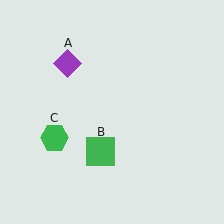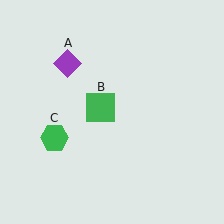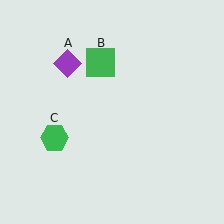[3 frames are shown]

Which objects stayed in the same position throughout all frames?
Purple diamond (object A) and green hexagon (object C) remained stationary.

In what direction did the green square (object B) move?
The green square (object B) moved up.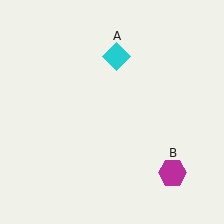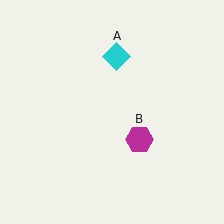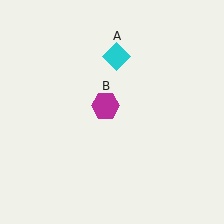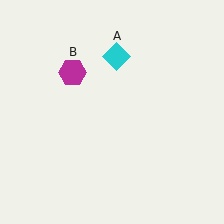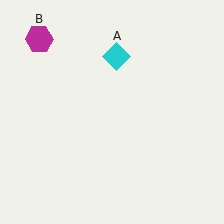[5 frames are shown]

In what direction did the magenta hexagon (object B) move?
The magenta hexagon (object B) moved up and to the left.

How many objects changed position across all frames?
1 object changed position: magenta hexagon (object B).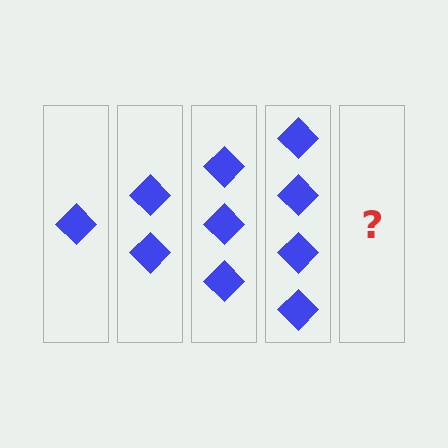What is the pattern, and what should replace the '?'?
The pattern is that each step adds one more diamond. The '?' should be 5 diamonds.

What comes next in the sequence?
The next element should be 5 diamonds.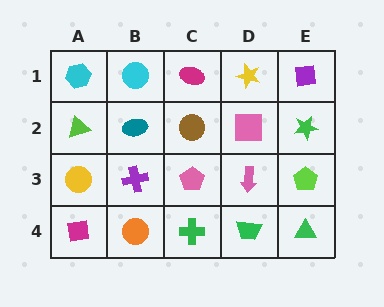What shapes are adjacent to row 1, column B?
A teal ellipse (row 2, column B), a cyan hexagon (row 1, column A), a magenta ellipse (row 1, column C).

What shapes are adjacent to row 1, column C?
A brown circle (row 2, column C), a cyan circle (row 1, column B), a yellow star (row 1, column D).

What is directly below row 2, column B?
A purple cross.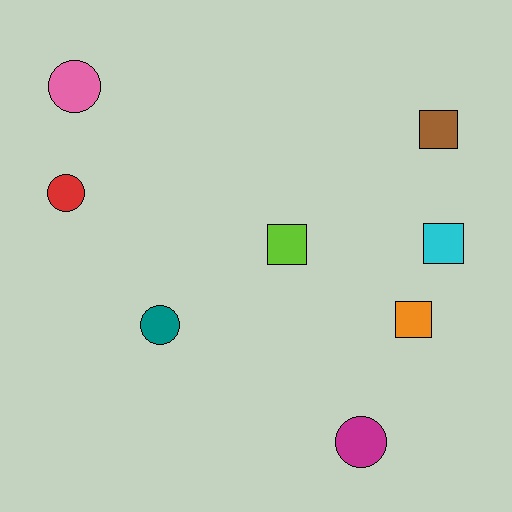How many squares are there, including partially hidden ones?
There are 4 squares.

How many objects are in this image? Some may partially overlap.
There are 8 objects.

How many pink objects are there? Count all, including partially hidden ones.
There is 1 pink object.